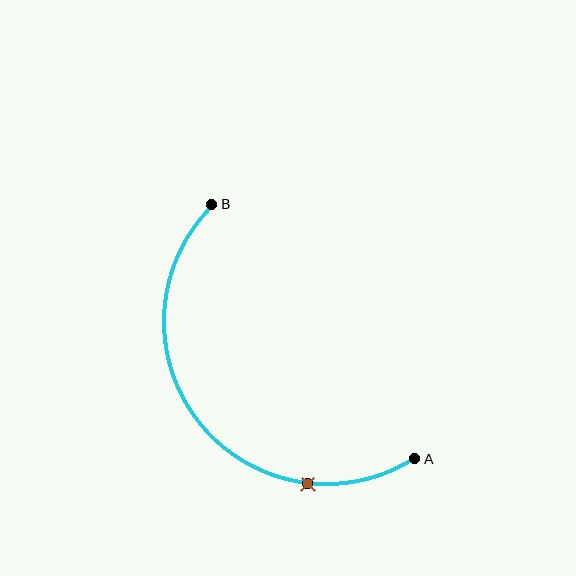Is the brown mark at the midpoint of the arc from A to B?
No. The brown mark lies on the arc but is closer to endpoint A. The arc midpoint would be at the point on the curve equidistant along the arc from both A and B.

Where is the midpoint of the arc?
The arc midpoint is the point on the curve farthest from the straight line joining A and B. It sits below and to the left of that line.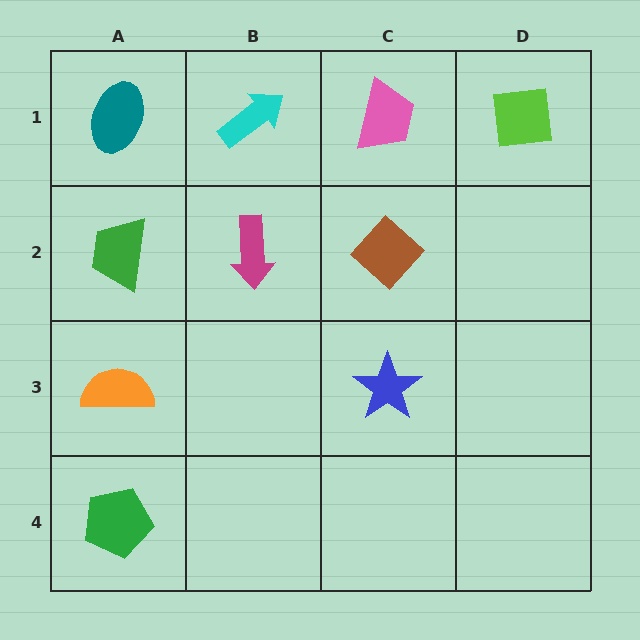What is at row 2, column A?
A green trapezoid.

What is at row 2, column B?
A magenta arrow.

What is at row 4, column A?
A green pentagon.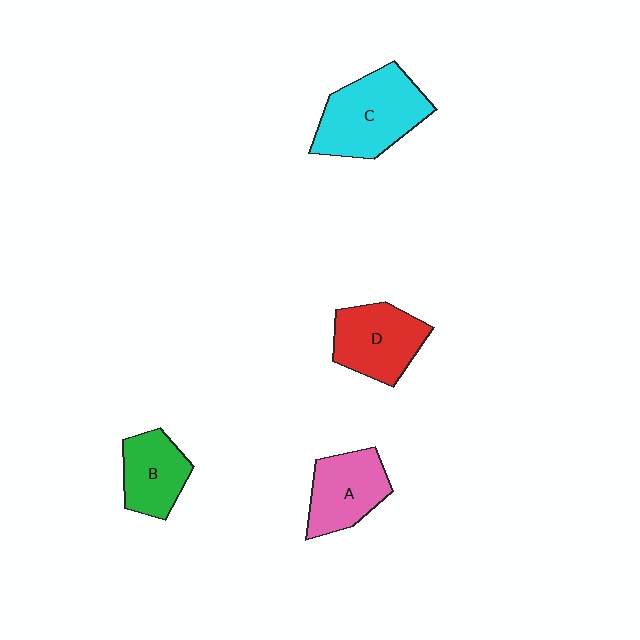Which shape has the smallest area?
Shape B (green).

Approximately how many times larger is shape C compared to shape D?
Approximately 1.3 times.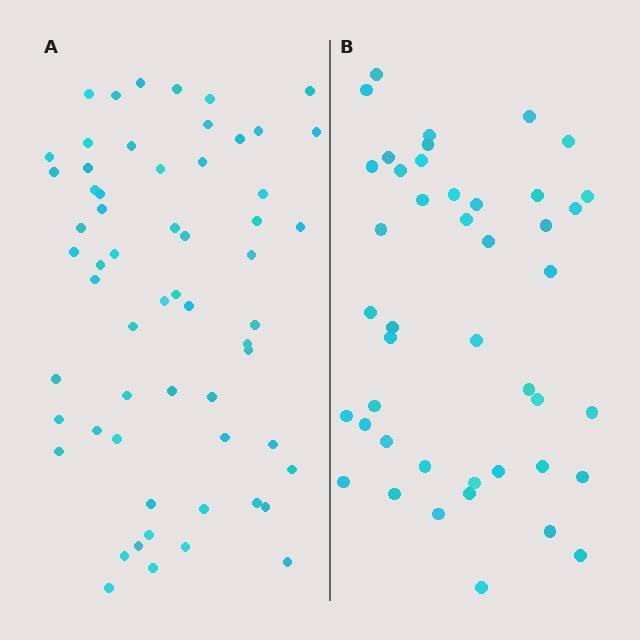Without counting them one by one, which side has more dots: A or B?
Region A (the left region) has more dots.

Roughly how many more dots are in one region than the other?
Region A has approximately 15 more dots than region B.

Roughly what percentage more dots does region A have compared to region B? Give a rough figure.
About 35% more.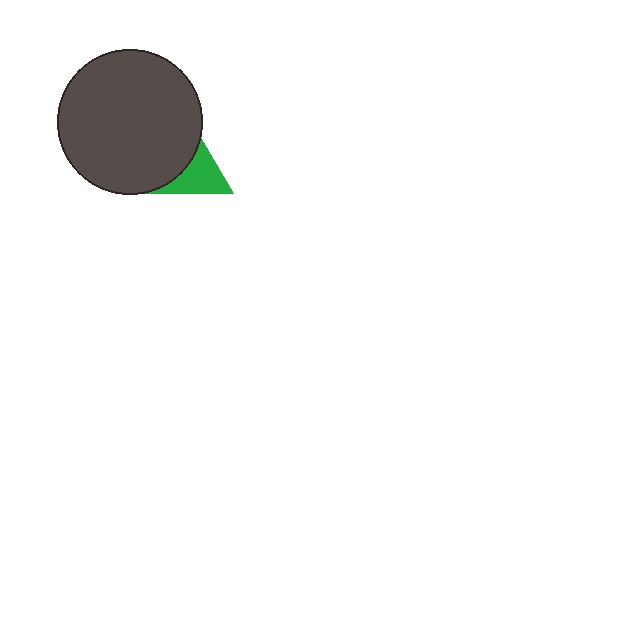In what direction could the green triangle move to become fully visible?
The green triangle could move right. That would shift it out from behind the dark gray circle entirely.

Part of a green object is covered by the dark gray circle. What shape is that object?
It is a triangle.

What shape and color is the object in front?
The object in front is a dark gray circle.